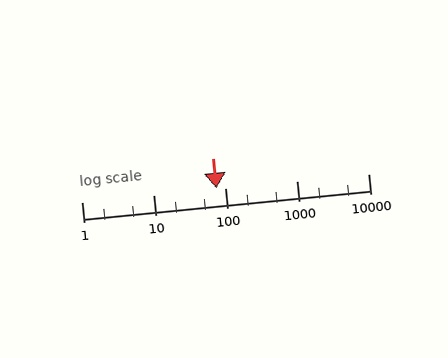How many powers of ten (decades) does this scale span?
The scale spans 4 decades, from 1 to 10000.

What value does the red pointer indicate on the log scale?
The pointer indicates approximately 76.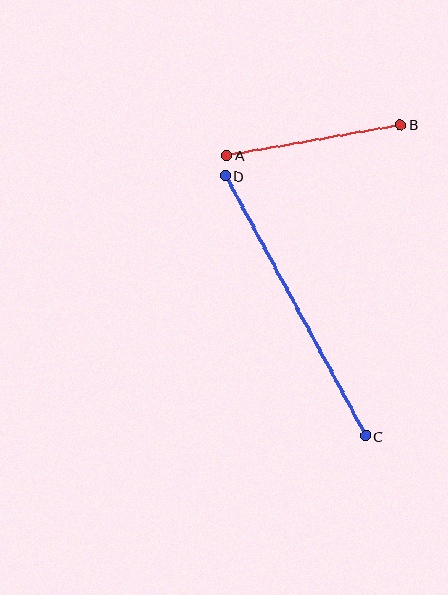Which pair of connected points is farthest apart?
Points C and D are farthest apart.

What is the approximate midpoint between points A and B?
The midpoint is at approximately (314, 140) pixels.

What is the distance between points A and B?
The distance is approximately 177 pixels.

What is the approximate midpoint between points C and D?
The midpoint is at approximately (295, 306) pixels.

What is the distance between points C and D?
The distance is approximately 295 pixels.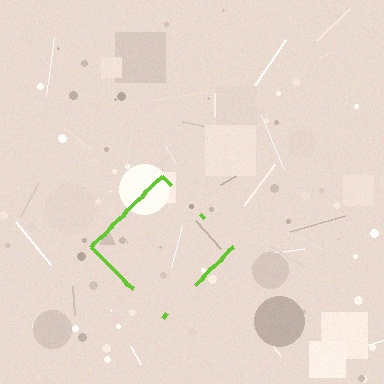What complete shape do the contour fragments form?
The contour fragments form a diamond.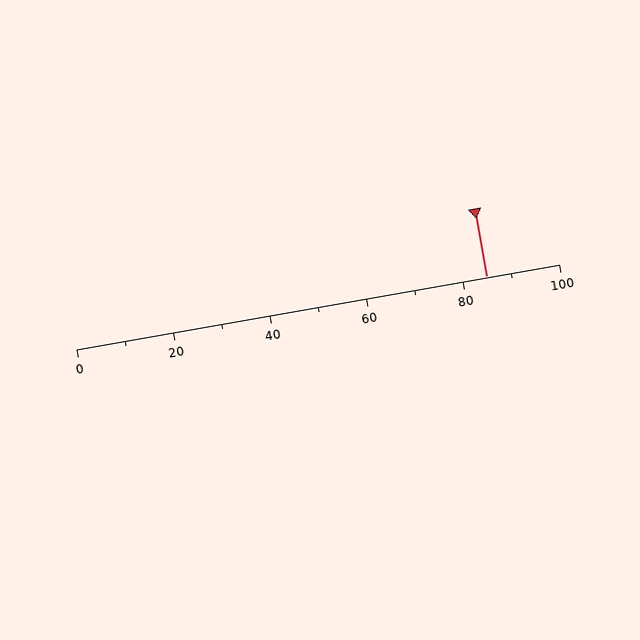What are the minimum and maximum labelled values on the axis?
The axis runs from 0 to 100.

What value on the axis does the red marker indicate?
The marker indicates approximately 85.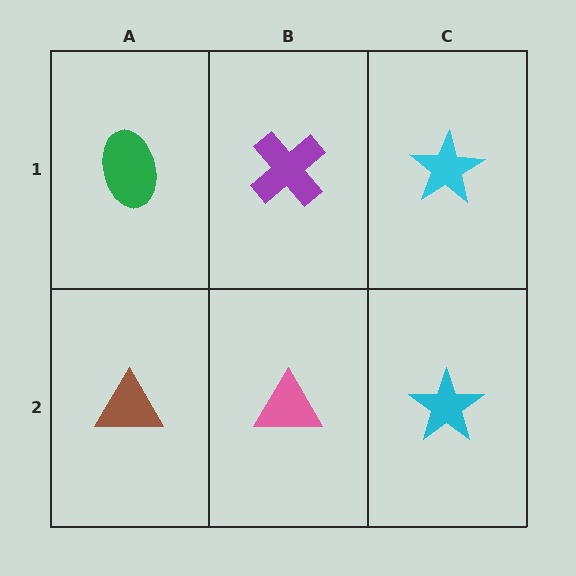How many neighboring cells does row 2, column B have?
3.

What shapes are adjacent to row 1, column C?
A cyan star (row 2, column C), a purple cross (row 1, column B).